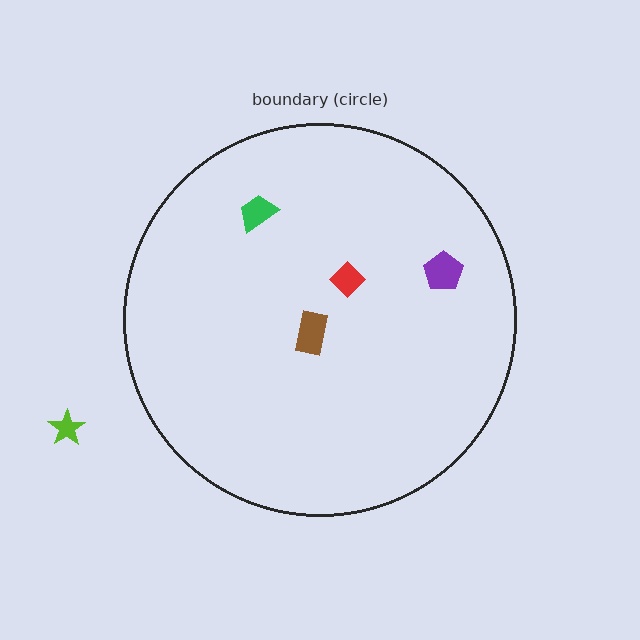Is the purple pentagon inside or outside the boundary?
Inside.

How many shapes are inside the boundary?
4 inside, 1 outside.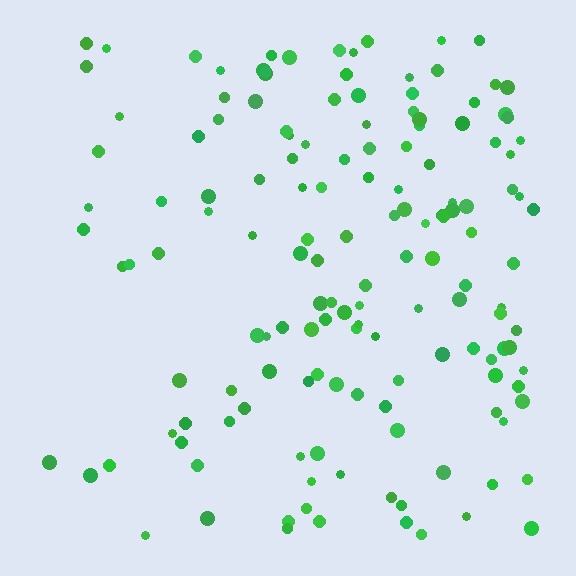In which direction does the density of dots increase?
From left to right, with the right side densest.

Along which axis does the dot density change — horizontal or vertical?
Horizontal.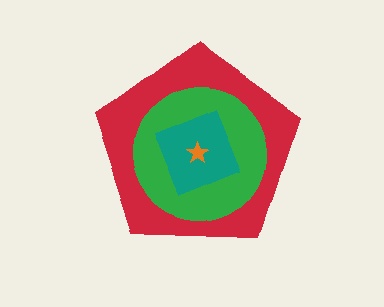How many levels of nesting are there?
4.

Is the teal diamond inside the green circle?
Yes.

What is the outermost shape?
The red pentagon.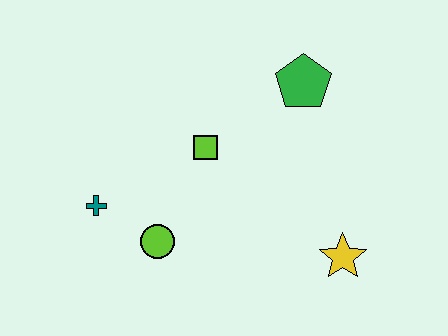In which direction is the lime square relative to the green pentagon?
The lime square is to the left of the green pentagon.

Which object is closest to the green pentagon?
The lime square is closest to the green pentagon.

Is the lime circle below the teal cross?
Yes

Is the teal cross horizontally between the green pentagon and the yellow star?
No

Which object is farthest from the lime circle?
The green pentagon is farthest from the lime circle.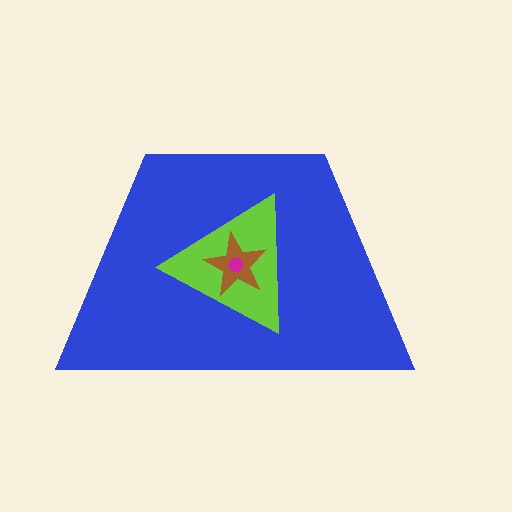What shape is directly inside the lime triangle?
The brown star.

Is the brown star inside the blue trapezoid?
Yes.